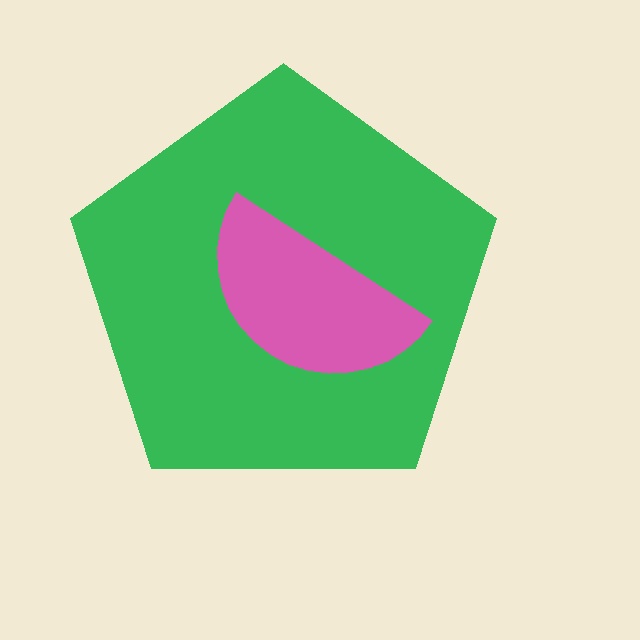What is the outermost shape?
The green pentagon.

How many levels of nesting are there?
2.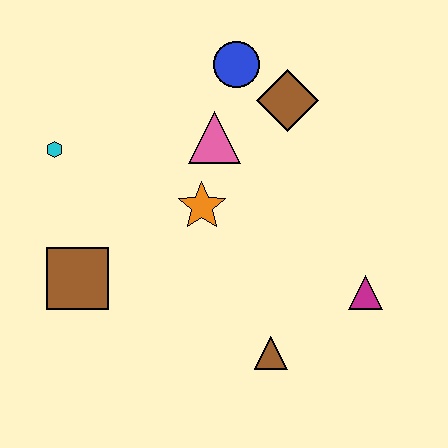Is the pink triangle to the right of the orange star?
Yes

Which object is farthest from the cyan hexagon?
The magenta triangle is farthest from the cyan hexagon.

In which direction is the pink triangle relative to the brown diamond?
The pink triangle is to the left of the brown diamond.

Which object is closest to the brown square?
The cyan hexagon is closest to the brown square.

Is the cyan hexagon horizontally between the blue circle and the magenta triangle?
No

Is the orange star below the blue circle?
Yes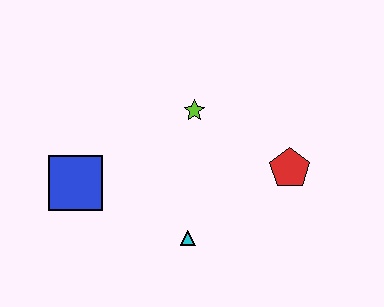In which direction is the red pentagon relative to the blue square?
The red pentagon is to the right of the blue square.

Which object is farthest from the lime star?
The blue square is farthest from the lime star.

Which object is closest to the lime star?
The red pentagon is closest to the lime star.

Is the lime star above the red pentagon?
Yes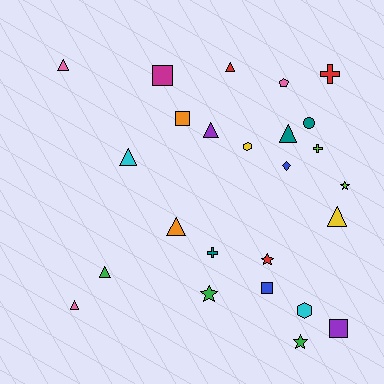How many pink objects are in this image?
There are 3 pink objects.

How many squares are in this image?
There are 4 squares.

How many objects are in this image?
There are 25 objects.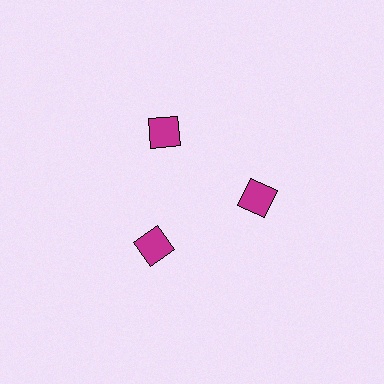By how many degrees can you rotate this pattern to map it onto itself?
The pattern maps onto itself every 120 degrees of rotation.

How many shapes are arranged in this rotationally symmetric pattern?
There are 3 shapes, arranged in 3 groups of 1.